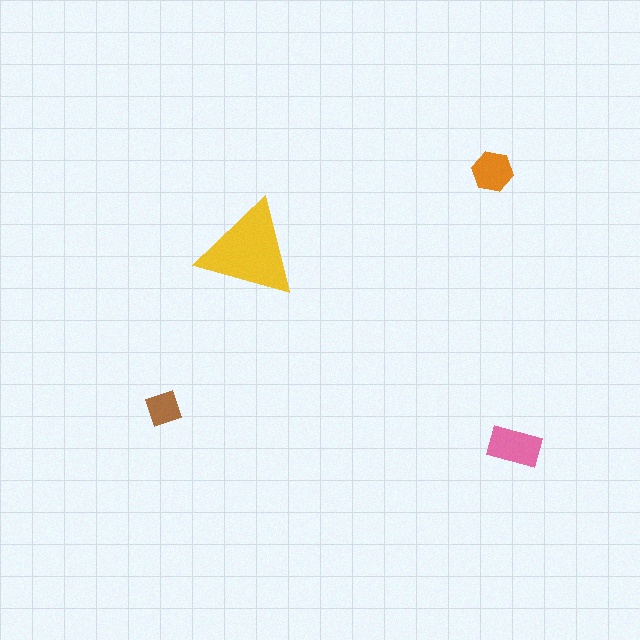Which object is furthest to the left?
The brown square is leftmost.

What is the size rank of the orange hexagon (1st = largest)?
3rd.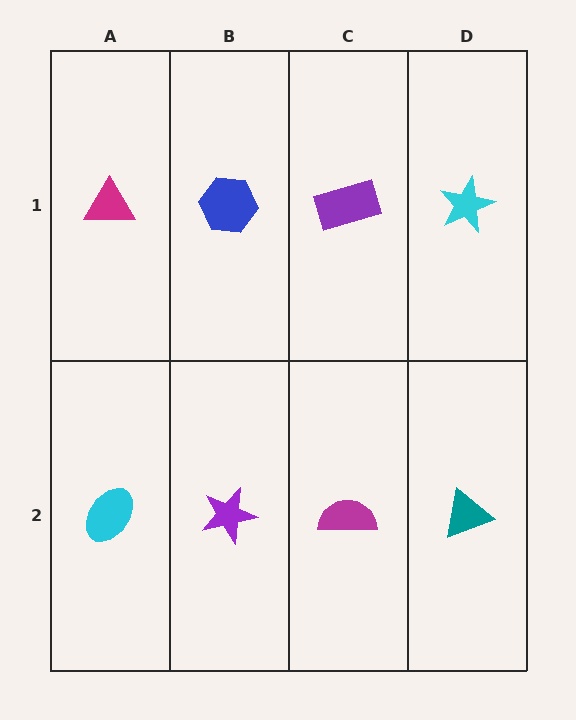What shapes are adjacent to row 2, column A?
A magenta triangle (row 1, column A), a purple star (row 2, column B).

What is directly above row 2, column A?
A magenta triangle.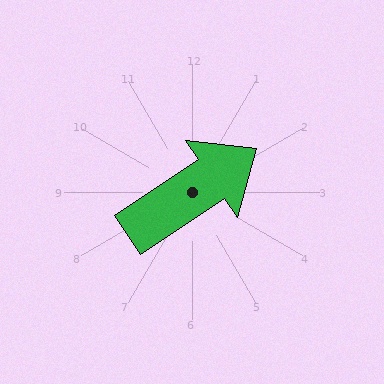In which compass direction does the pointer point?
Northeast.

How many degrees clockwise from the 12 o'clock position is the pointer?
Approximately 56 degrees.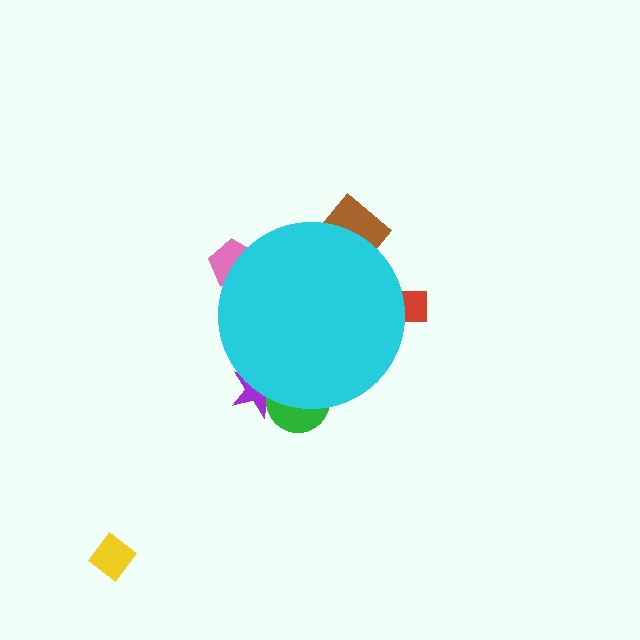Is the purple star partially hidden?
Yes, the purple star is partially hidden behind the cyan circle.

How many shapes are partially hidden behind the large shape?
5 shapes are partially hidden.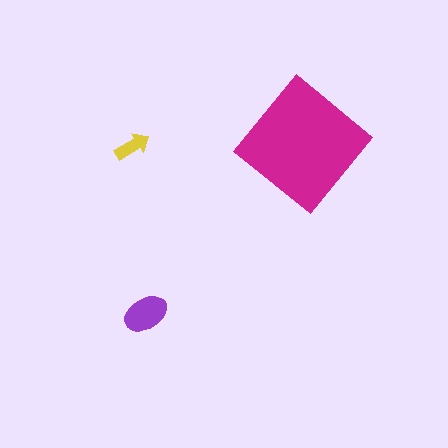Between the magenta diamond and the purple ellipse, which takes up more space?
The magenta diamond.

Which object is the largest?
The magenta diamond.